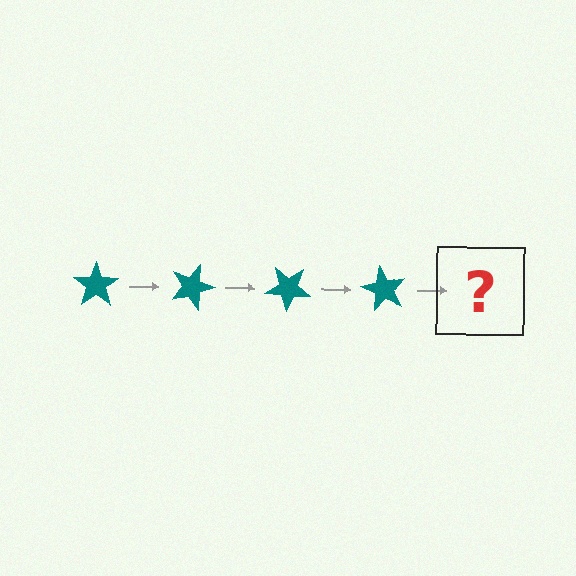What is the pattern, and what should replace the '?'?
The pattern is that the star rotates 20 degrees each step. The '?' should be a teal star rotated 80 degrees.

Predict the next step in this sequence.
The next step is a teal star rotated 80 degrees.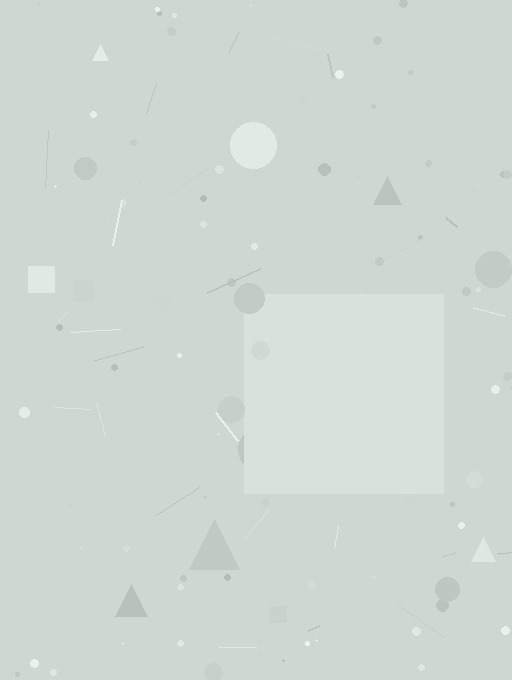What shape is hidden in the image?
A square is hidden in the image.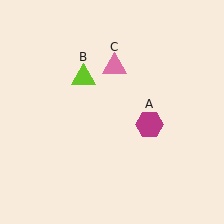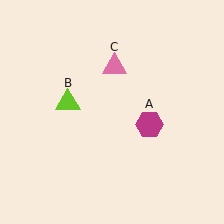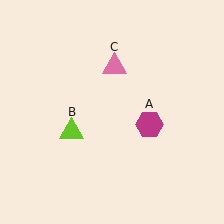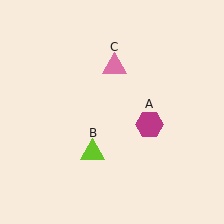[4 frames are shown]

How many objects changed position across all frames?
1 object changed position: lime triangle (object B).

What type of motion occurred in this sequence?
The lime triangle (object B) rotated counterclockwise around the center of the scene.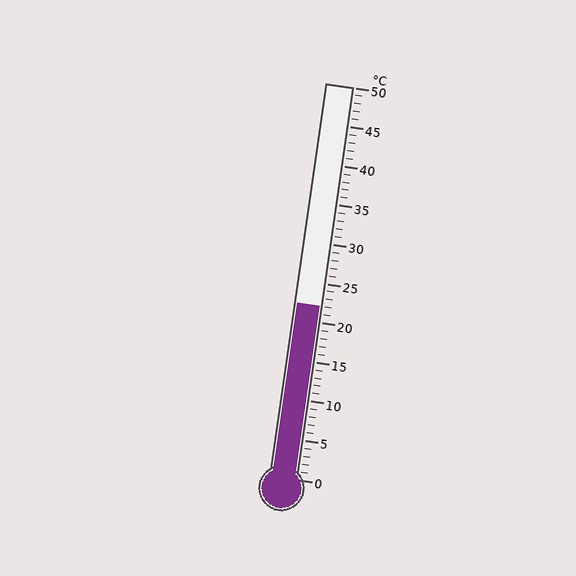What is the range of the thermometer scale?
The thermometer scale ranges from 0°C to 50°C.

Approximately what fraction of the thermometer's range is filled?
The thermometer is filled to approximately 45% of its range.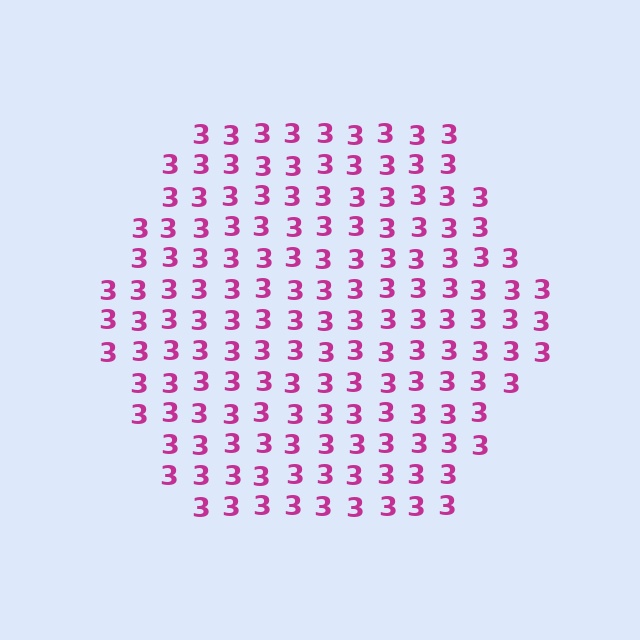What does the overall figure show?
The overall figure shows a hexagon.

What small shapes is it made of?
It is made of small digit 3's.